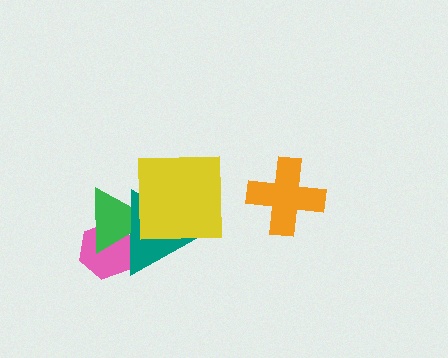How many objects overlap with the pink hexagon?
2 objects overlap with the pink hexagon.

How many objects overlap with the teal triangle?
3 objects overlap with the teal triangle.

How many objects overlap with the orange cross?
0 objects overlap with the orange cross.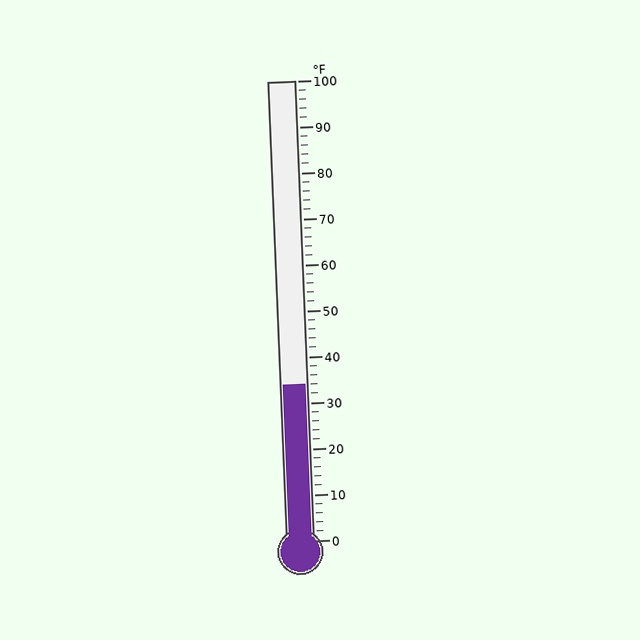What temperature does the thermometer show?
The thermometer shows approximately 34°F.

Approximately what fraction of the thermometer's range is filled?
The thermometer is filled to approximately 35% of its range.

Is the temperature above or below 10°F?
The temperature is above 10°F.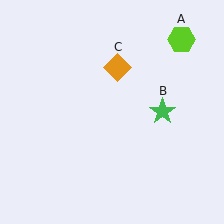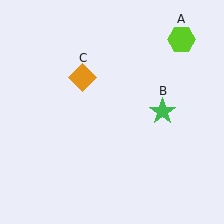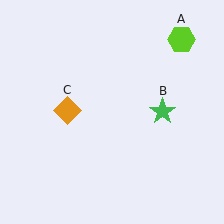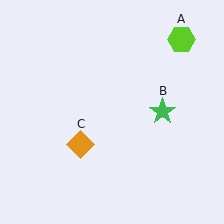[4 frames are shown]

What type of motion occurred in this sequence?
The orange diamond (object C) rotated counterclockwise around the center of the scene.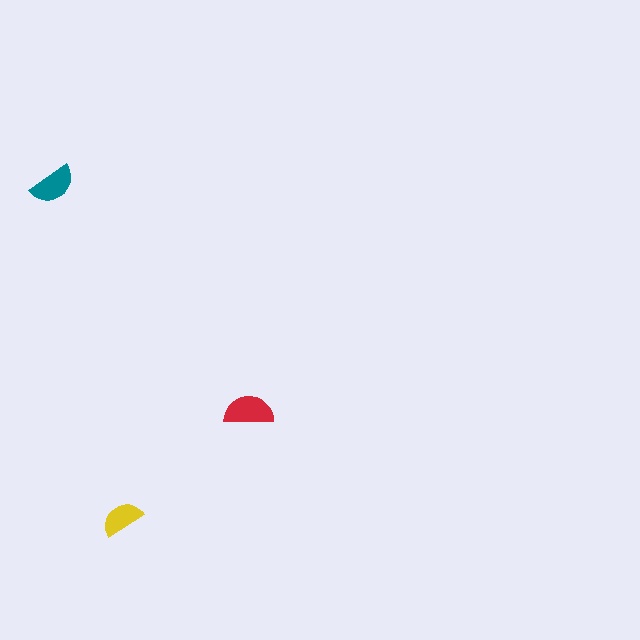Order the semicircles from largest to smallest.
the red one, the teal one, the yellow one.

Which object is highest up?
The teal semicircle is topmost.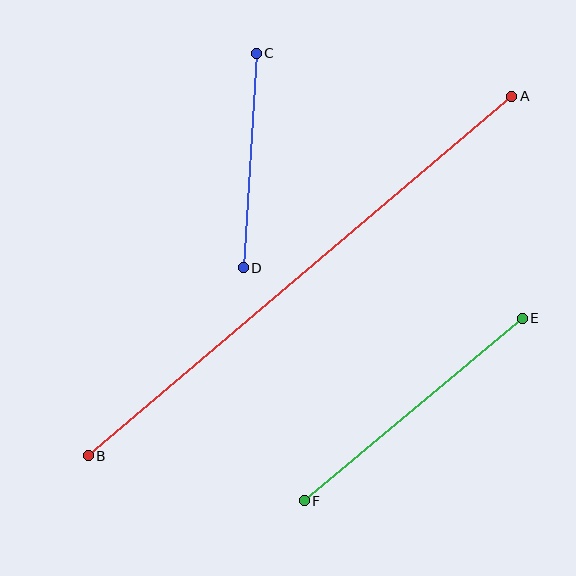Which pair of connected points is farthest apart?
Points A and B are farthest apart.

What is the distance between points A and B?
The distance is approximately 555 pixels.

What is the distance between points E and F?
The distance is approximately 284 pixels.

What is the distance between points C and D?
The distance is approximately 215 pixels.